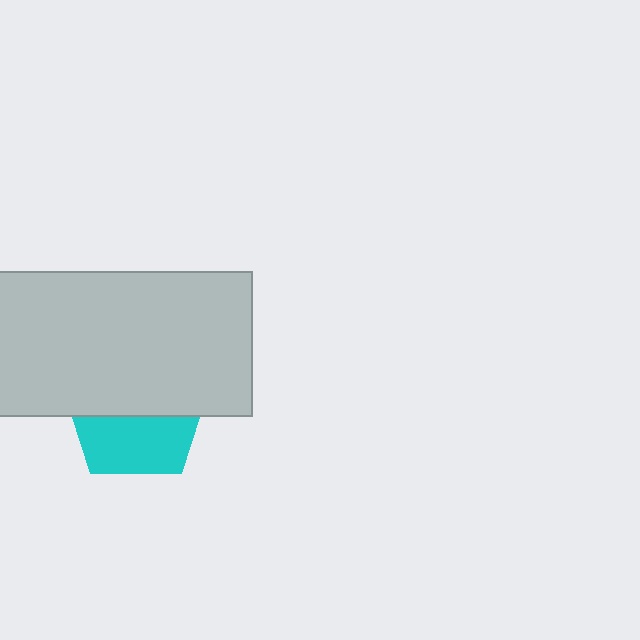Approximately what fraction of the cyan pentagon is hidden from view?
Roughly 57% of the cyan pentagon is hidden behind the light gray rectangle.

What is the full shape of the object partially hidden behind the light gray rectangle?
The partially hidden object is a cyan pentagon.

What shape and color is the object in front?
The object in front is a light gray rectangle.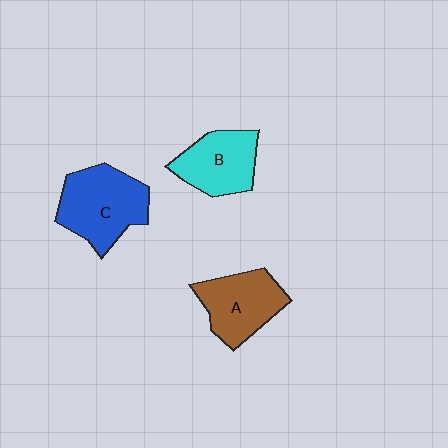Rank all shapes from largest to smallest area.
From largest to smallest: C (blue), A (brown), B (cyan).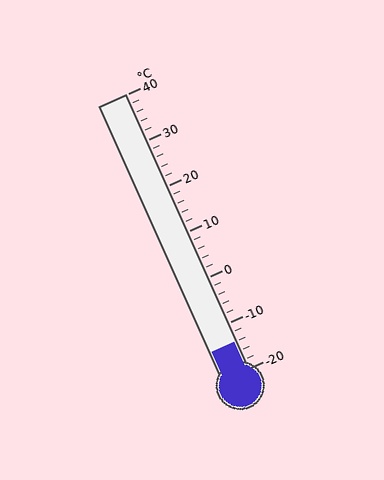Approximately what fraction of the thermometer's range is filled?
The thermometer is filled to approximately 10% of its range.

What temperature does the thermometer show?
The thermometer shows approximately -14°C.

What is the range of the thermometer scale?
The thermometer scale ranges from -20°C to 40°C.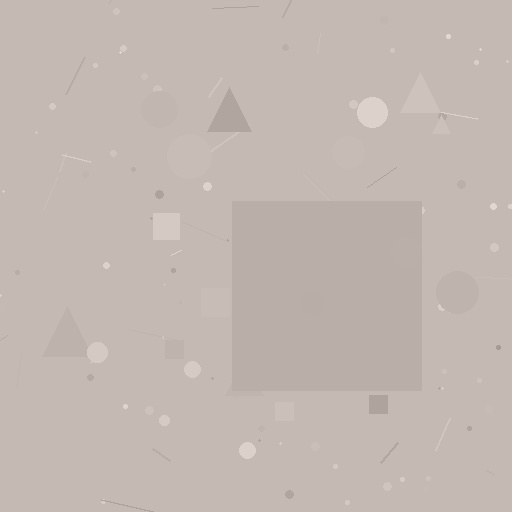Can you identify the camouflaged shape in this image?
The camouflaged shape is a square.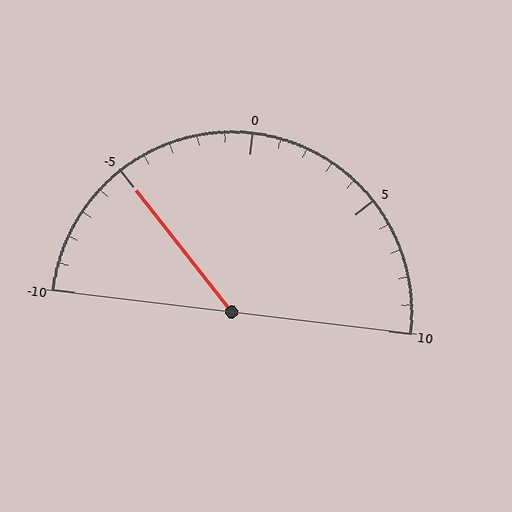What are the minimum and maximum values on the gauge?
The gauge ranges from -10 to 10.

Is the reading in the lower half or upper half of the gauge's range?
The reading is in the lower half of the range (-10 to 10).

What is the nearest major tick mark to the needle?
The nearest major tick mark is -5.